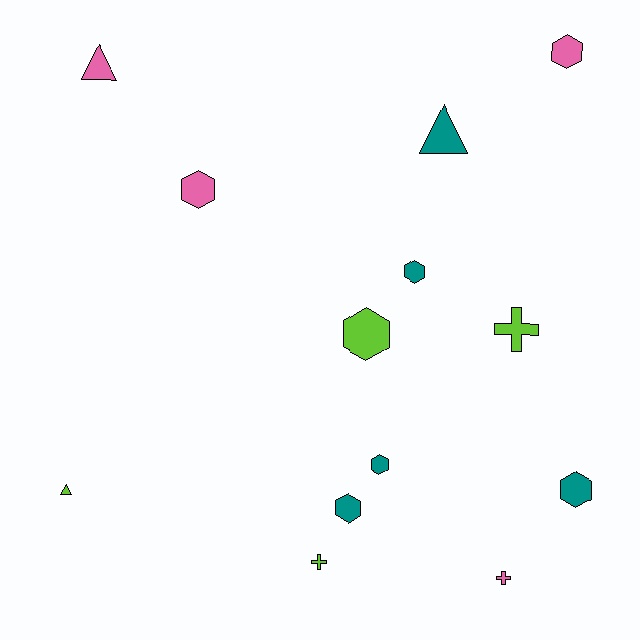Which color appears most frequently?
Teal, with 5 objects.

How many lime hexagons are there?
There is 1 lime hexagon.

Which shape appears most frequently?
Hexagon, with 7 objects.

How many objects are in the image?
There are 13 objects.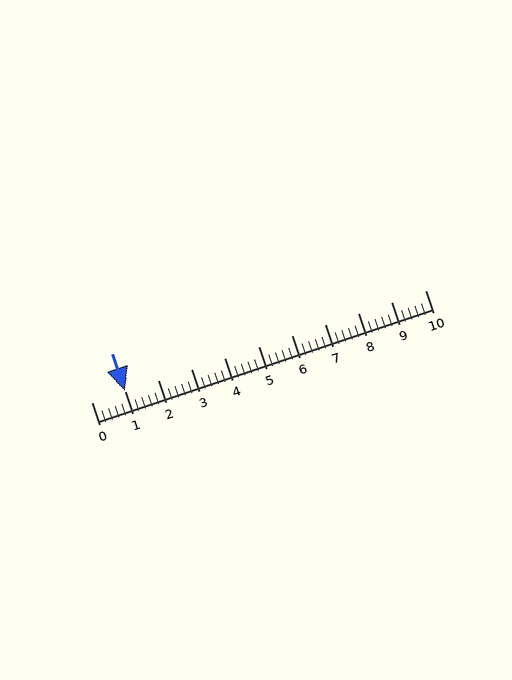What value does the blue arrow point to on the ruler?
The blue arrow points to approximately 1.0.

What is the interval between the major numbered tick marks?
The major tick marks are spaced 1 units apart.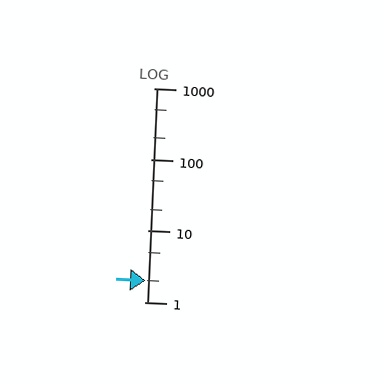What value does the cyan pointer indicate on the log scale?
The pointer indicates approximately 2.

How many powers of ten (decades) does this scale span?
The scale spans 3 decades, from 1 to 1000.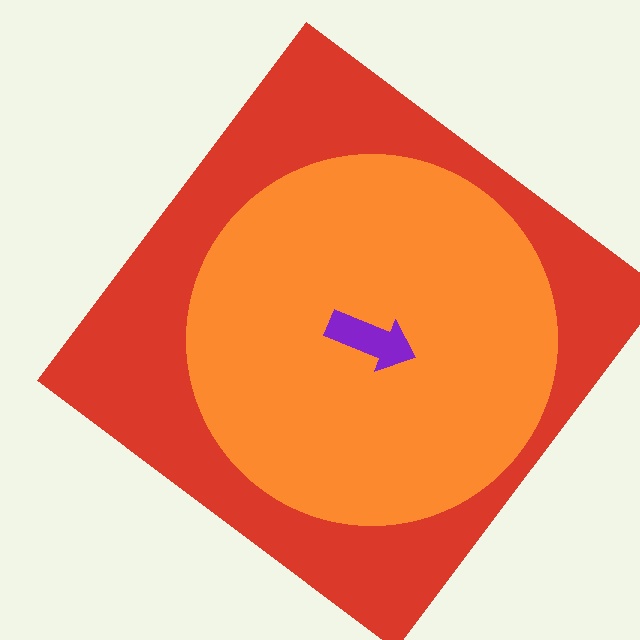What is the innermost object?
The purple arrow.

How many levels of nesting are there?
3.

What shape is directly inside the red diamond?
The orange circle.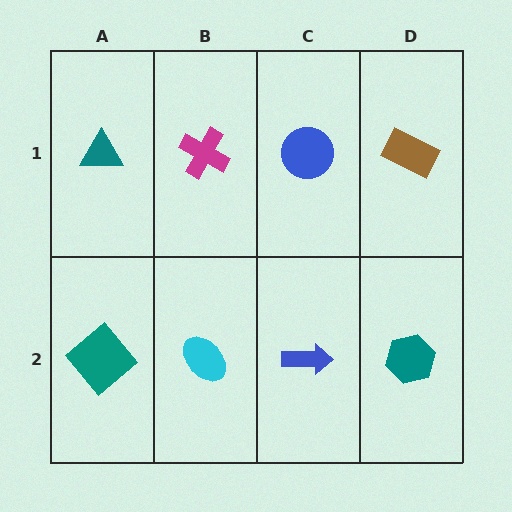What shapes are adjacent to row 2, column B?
A magenta cross (row 1, column B), a teal diamond (row 2, column A), a blue arrow (row 2, column C).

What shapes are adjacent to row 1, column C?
A blue arrow (row 2, column C), a magenta cross (row 1, column B), a brown rectangle (row 1, column D).